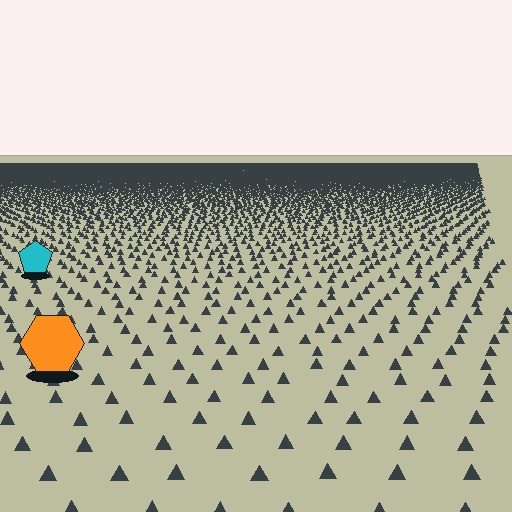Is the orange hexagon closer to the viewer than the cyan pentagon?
Yes. The orange hexagon is closer — you can tell from the texture gradient: the ground texture is coarser near it.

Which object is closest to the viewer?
The orange hexagon is closest. The texture marks near it are larger and more spread out.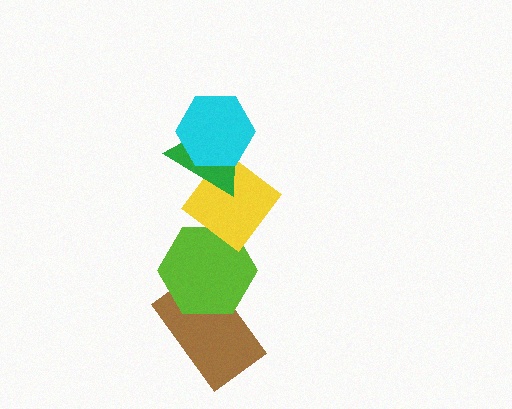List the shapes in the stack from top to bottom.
From top to bottom: the cyan hexagon, the green triangle, the yellow diamond, the lime hexagon, the brown rectangle.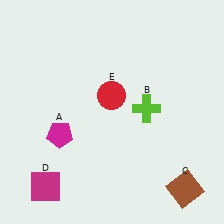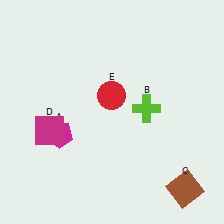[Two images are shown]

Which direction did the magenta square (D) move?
The magenta square (D) moved up.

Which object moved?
The magenta square (D) moved up.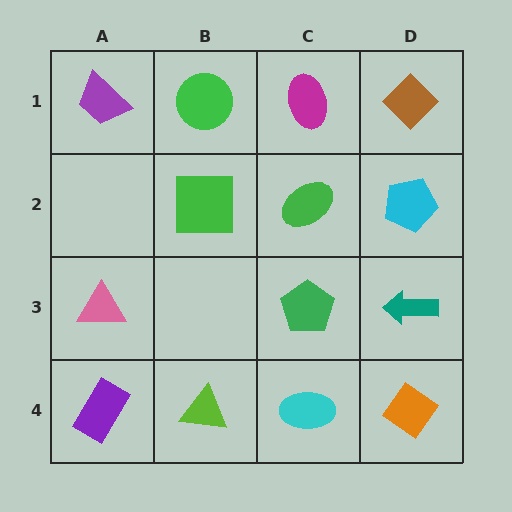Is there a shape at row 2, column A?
No, that cell is empty.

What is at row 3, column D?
A teal arrow.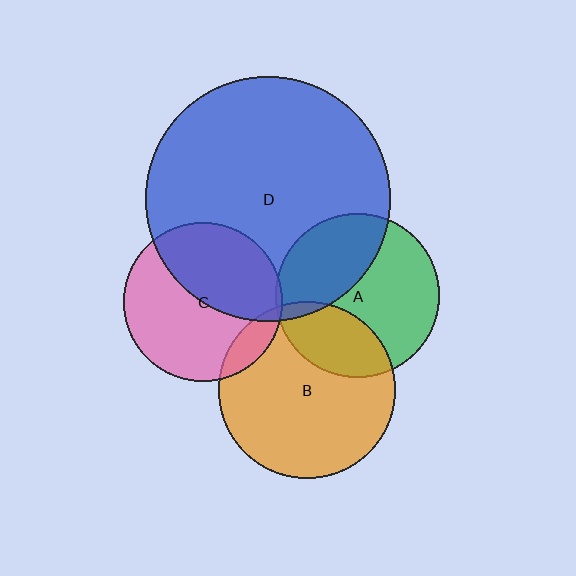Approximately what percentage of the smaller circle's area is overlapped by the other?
Approximately 45%.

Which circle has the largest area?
Circle D (blue).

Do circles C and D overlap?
Yes.